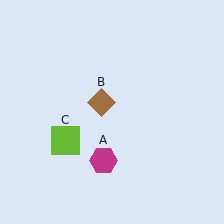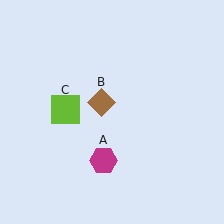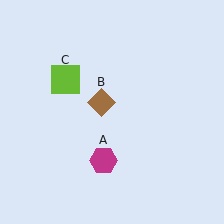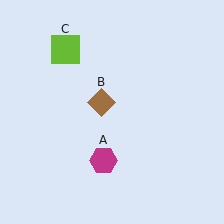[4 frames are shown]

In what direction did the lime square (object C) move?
The lime square (object C) moved up.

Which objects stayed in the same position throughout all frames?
Magenta hexagon (object A) and brown diamond (object B) remained stationary.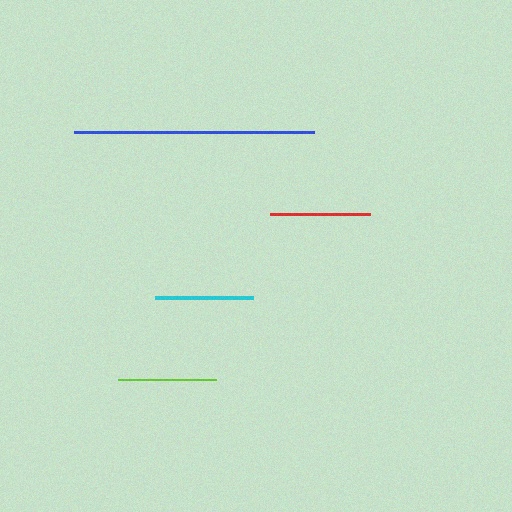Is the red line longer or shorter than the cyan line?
The red line is longer than the cyan line.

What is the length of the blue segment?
The blue segment is approximately 239 pixels long.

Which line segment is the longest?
The blue line is the longest at approximately 239 pixels.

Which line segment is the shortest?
The cyan line is the shortest at approximately 98 pixels.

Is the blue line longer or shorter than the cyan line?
The blue line is longer than the cyan line.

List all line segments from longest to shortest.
From longest to shortest: blue, red, lime, cyan.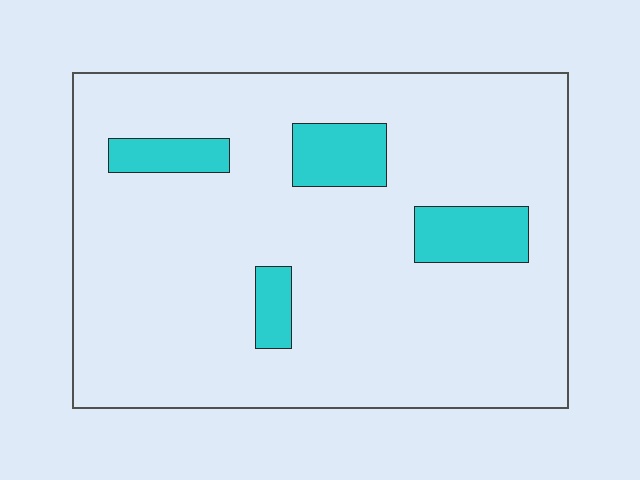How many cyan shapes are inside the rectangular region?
4.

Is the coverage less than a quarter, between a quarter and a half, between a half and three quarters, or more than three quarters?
Less than a quarter.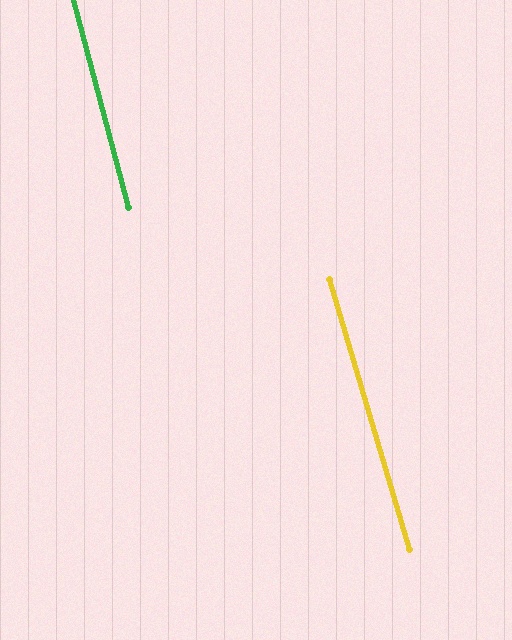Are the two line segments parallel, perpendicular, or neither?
Parallel — their directions differ by only 1.7°.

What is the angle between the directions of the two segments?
Approximately 2 degrees.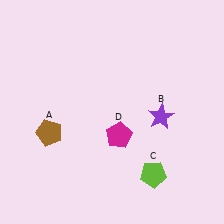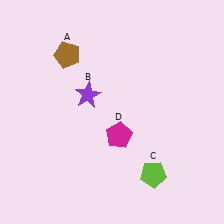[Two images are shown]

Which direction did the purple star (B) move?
The purple star (B) moved left.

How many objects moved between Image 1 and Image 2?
2 objects moved between the two images.